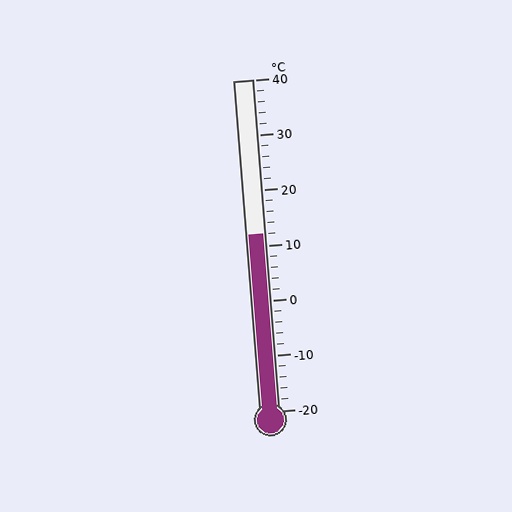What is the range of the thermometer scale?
The thermometer scale ranges from -20°C to 40°C.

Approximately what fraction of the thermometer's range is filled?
The thermometer is filled to approximately 55% of its range.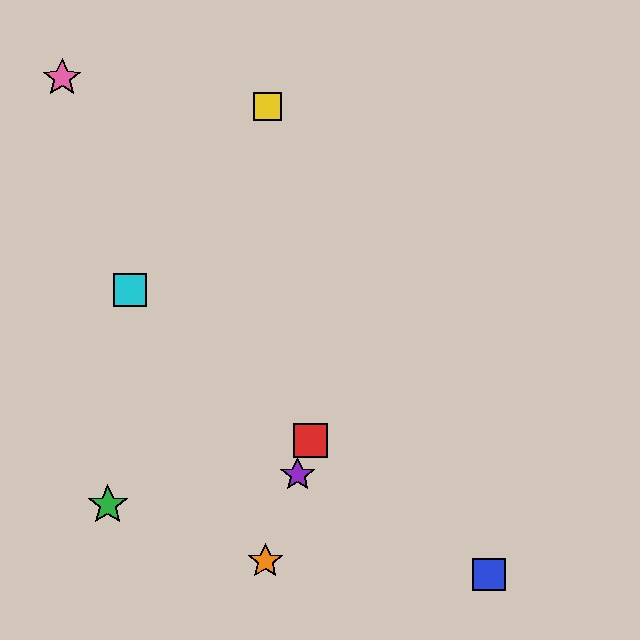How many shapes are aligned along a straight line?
3 shapes (the red square, the purple star, the orange star) are aligned along a straight line.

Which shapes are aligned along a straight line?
The red square, the purple star, the orange star are aligned along a straight line.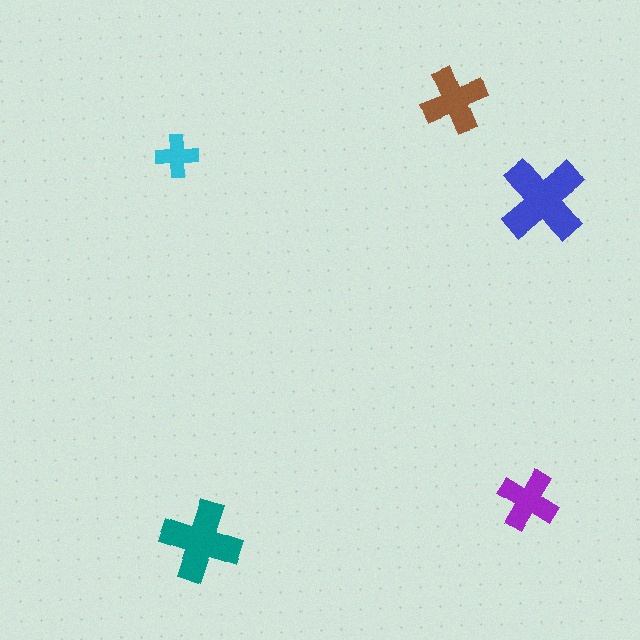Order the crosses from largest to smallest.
the blue one, the teal one, the brown one, the purple one, the cyan one.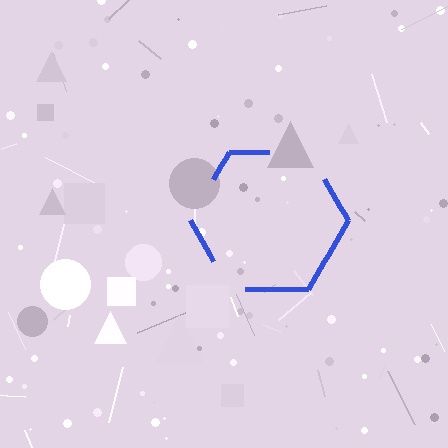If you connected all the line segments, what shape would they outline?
They would outline a hexagon.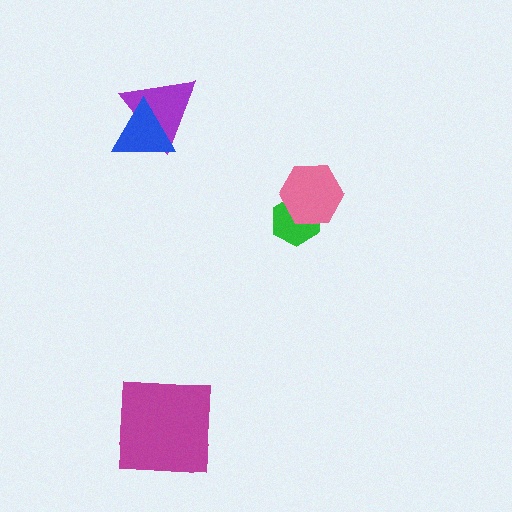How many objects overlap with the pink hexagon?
1 object overlaps with the pink hexagon.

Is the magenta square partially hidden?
No, no other shape covers it.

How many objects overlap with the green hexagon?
1 object overlaps with the green hexagon.